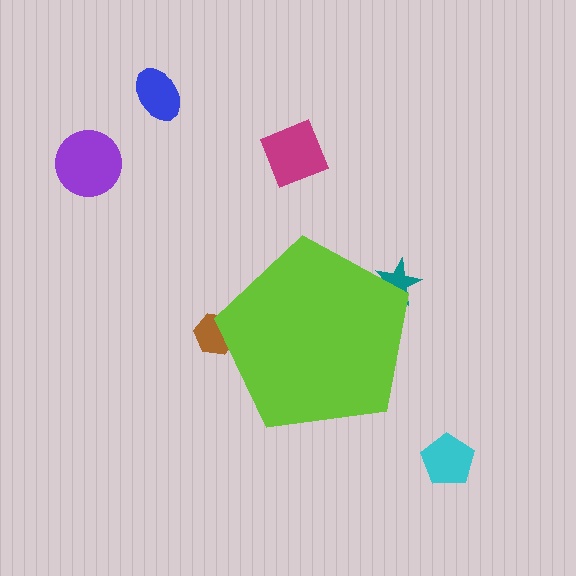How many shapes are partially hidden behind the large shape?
2 shapes are partially hidden.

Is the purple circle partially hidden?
No, the purple circle is fully visible.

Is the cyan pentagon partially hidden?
No, the cyan pentagon is fully visible.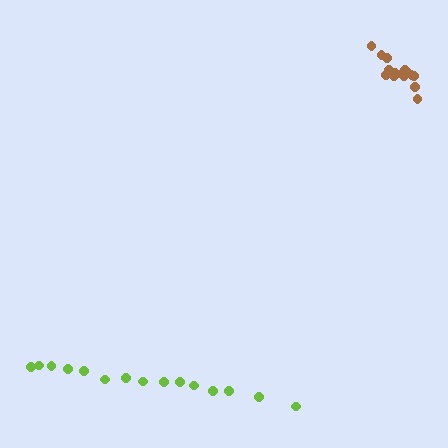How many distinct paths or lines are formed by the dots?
There are 2 distinct paths.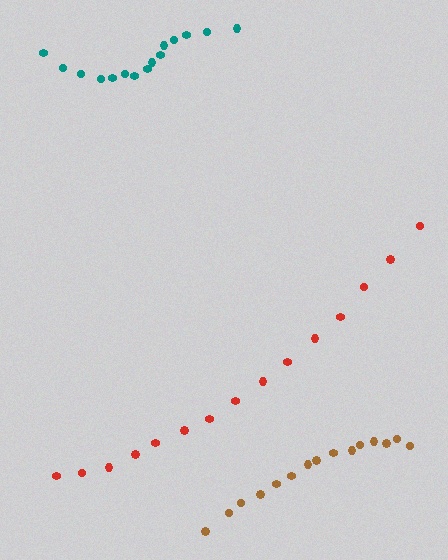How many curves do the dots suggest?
There are 3 distinct paths.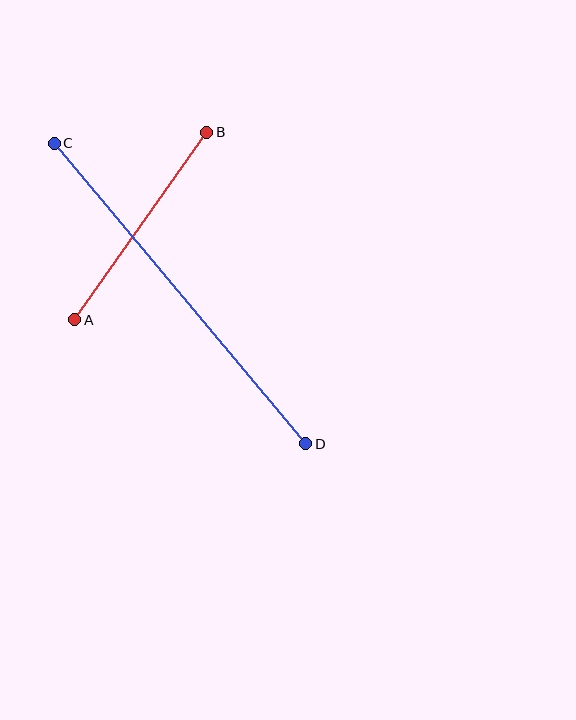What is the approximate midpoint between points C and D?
The midpoint is at approximately (180, 294) pixels.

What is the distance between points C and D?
The distance is approximately 392 pixels.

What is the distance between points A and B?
The distance is approximately 229 pixels.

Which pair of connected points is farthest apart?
Points C and D are farthest apart.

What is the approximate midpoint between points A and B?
The midpoint is at approximately (141, 226) pixels.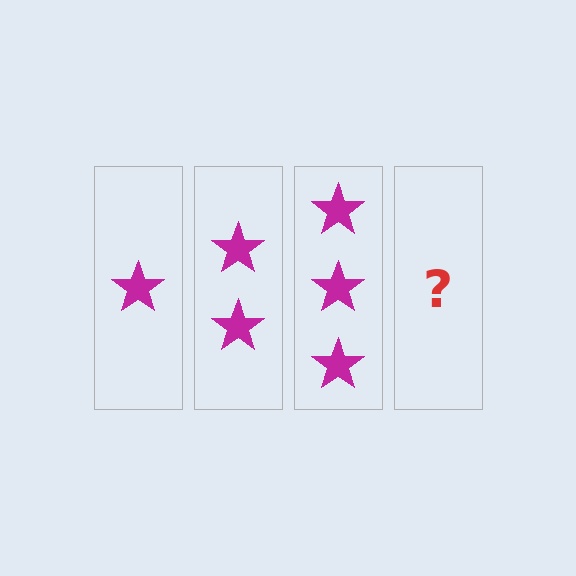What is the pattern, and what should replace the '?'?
The pattern is that each step adds one more star. The '?' should be 4 stars.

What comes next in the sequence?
The next element should be 4 stars.